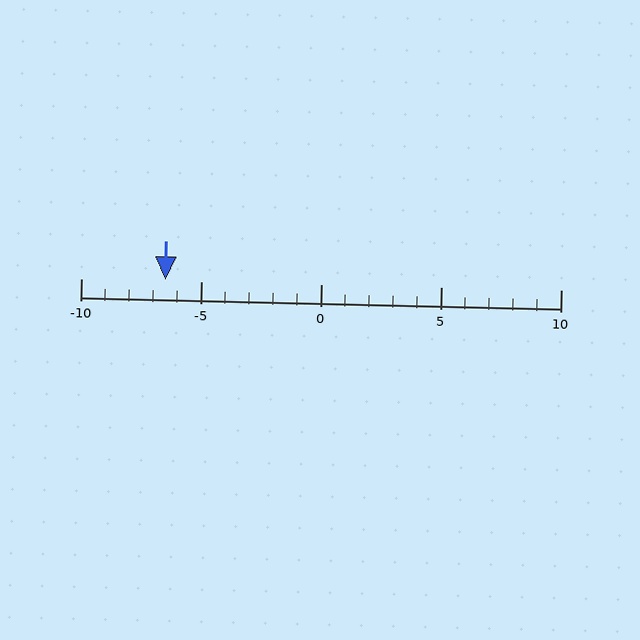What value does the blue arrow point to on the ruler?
The blue arrow points to approximately -6.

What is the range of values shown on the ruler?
The ruler shows values from -10 to 10.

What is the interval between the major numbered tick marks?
The major tick marks are spaced 5 units apart.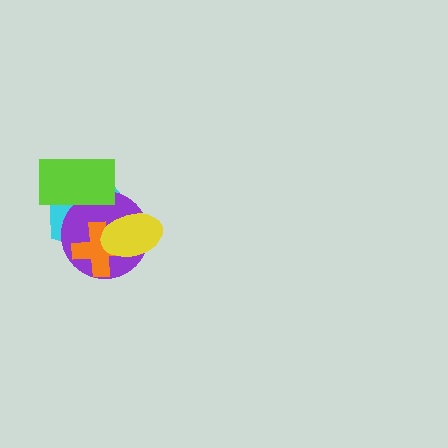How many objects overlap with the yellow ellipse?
3 objects overlap with the yellow ellipse.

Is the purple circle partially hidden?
Yes, it is partially covered by another shape.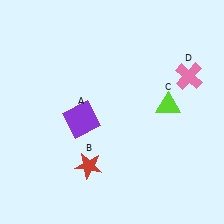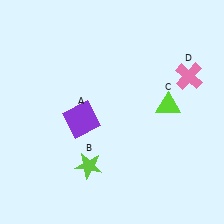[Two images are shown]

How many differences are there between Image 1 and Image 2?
There is 1 difference between the two images.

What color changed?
The star (B) changed from red in Image 1 to lime in Image 2.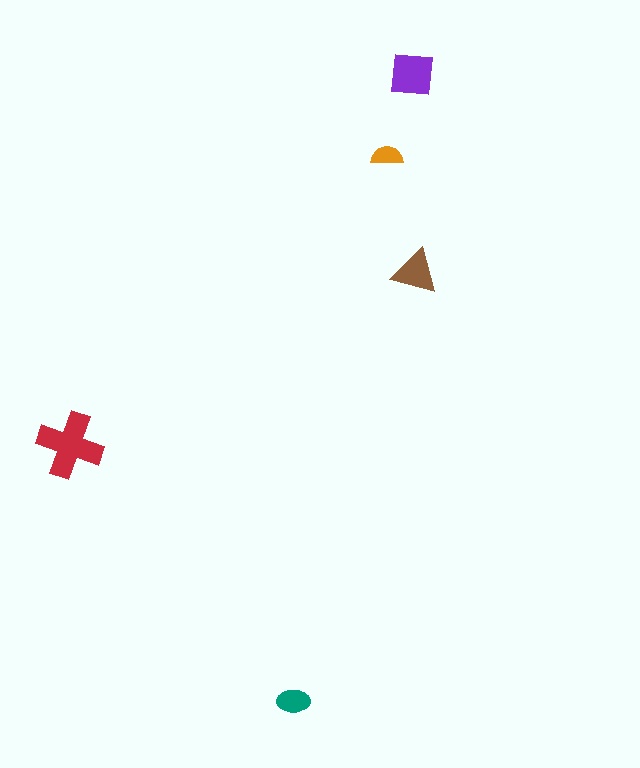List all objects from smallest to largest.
The orange semicircle, the teal ellipse, the brown triangle, the purple square, the red cross.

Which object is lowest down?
The teal ellipse is bottommost.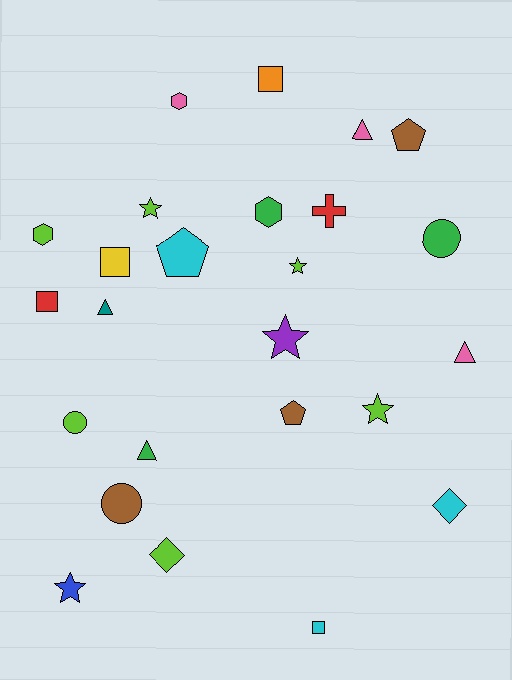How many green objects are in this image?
There are 3 green objects.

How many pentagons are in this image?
There are 3 pentagons.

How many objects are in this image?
There are 25 objects.